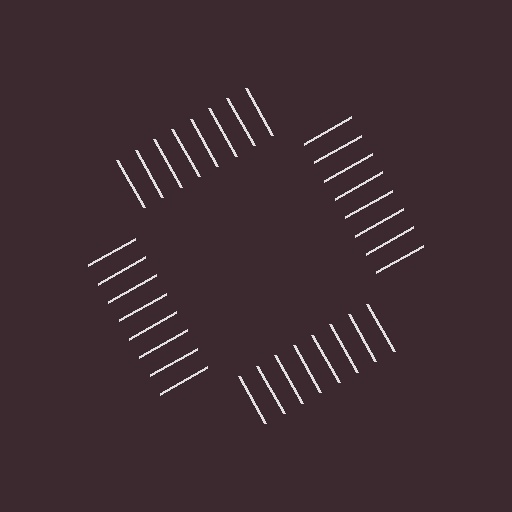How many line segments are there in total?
32 — 8 along each of the 4 edges.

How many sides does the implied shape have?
4 sides — the line-ends trace a square.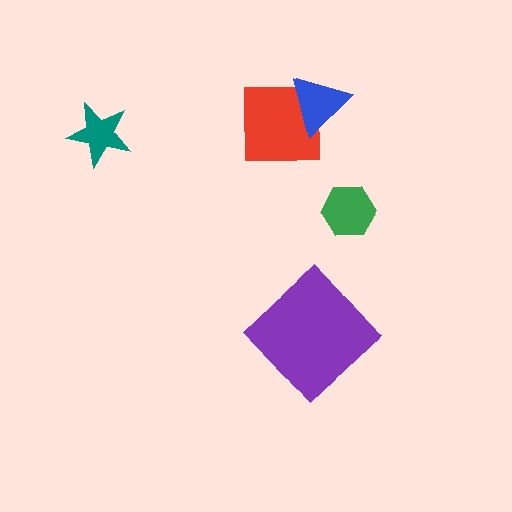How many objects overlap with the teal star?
0 objects overlap with the teal star.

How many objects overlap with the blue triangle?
1 object overlaps with the blue triangle.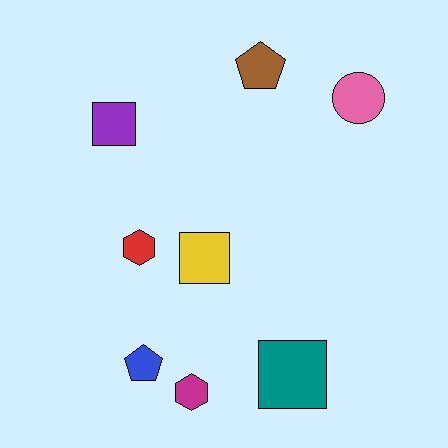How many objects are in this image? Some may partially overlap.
There are 8 objects.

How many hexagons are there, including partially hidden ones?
There are 2 hexagons.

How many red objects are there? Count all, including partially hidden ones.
There is 1 red object.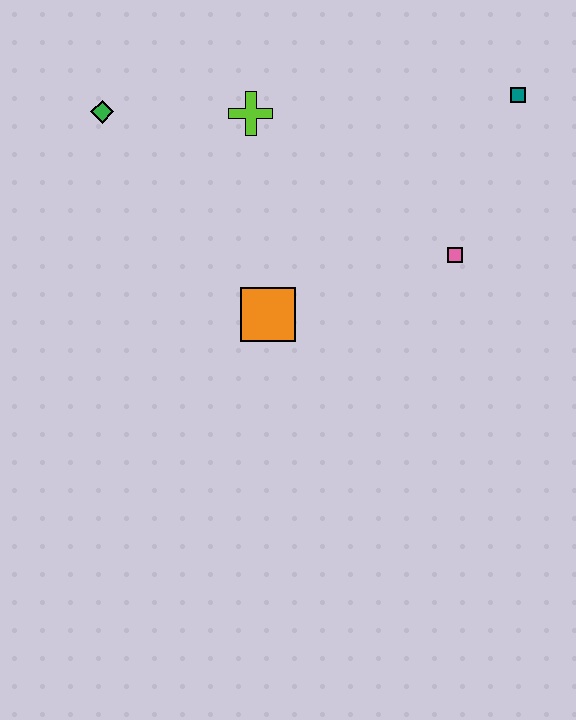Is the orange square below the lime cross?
Yes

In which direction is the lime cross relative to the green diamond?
The lime cross is to the right of the green diamond.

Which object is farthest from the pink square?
The green diamond is farthest from the pink square.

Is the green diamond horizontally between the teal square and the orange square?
No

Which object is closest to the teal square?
The pink square is closest to the teal square.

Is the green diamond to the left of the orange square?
Yes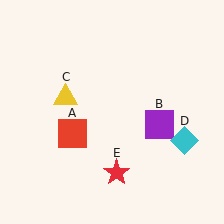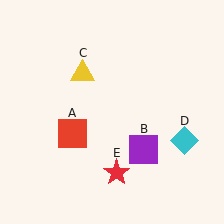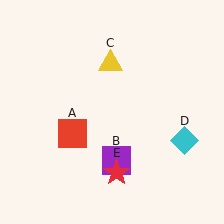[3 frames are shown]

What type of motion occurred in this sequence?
The purple square (object B), yellow triangle (object C) rotated clockwise around the center of the scene.